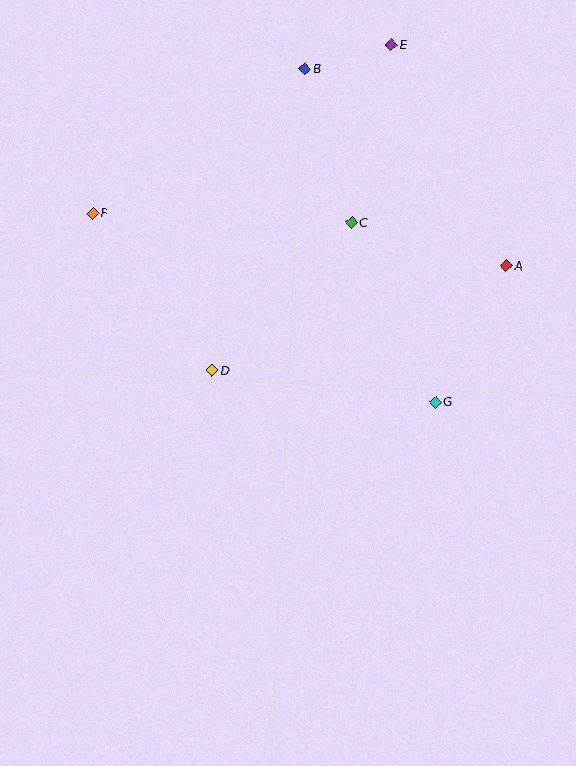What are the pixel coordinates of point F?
Point F is at (93, 213).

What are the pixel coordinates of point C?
Point C is at (352, 222).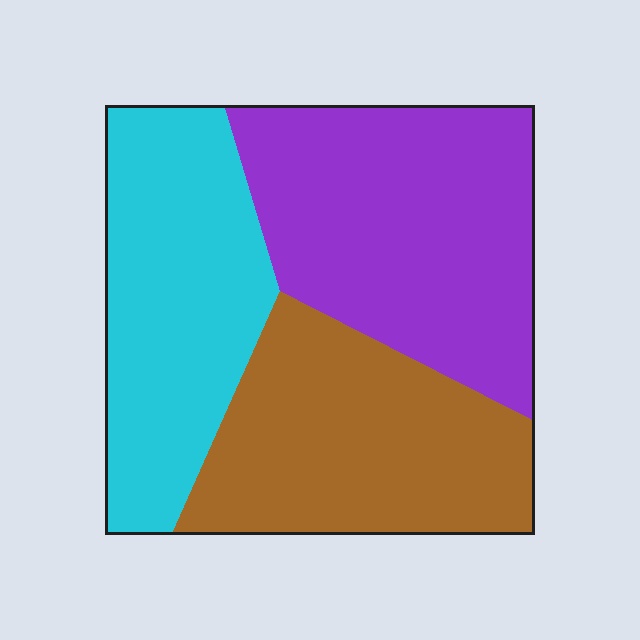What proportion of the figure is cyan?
Cyan takes up about one third (1/3) of the figure.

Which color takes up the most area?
Purple, at roughly 35%.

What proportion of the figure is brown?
Brown covers about 30% of the figure.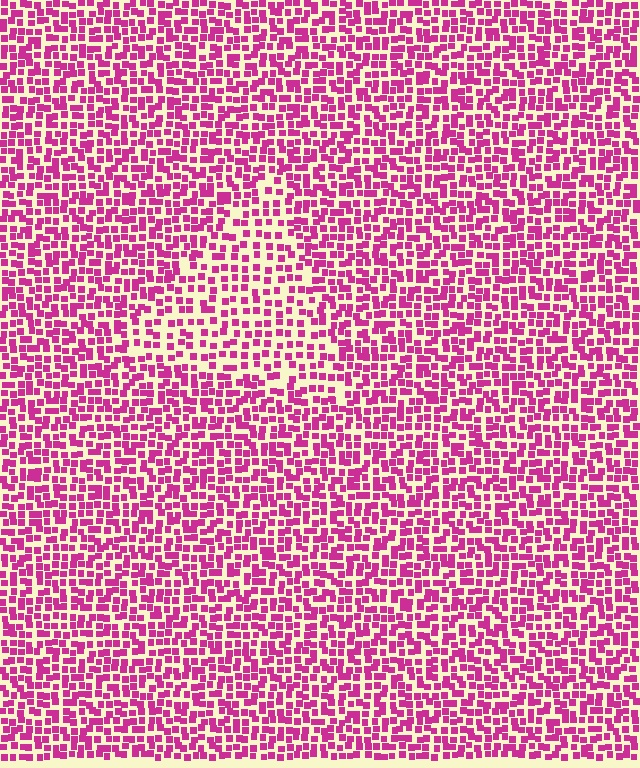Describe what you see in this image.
The image contains small magenta elements arranged at two different densities. A triangle-shaped region is visible where the elements are less densely packed than the surrounding area.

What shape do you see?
I see a triangle.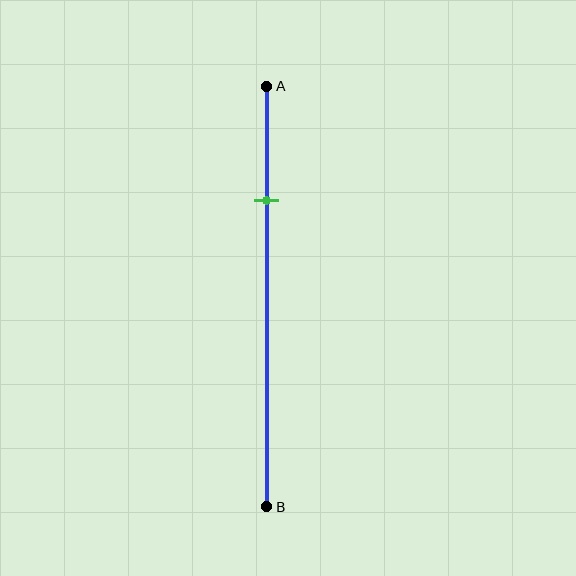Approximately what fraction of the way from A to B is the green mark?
The green mark is approximately 25% of the way from A to B.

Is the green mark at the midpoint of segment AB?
No, the mark is at about 25% from A, not at the 50% midpoint.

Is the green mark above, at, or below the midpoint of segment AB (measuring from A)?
The green mark is above the midpoint of segment AB.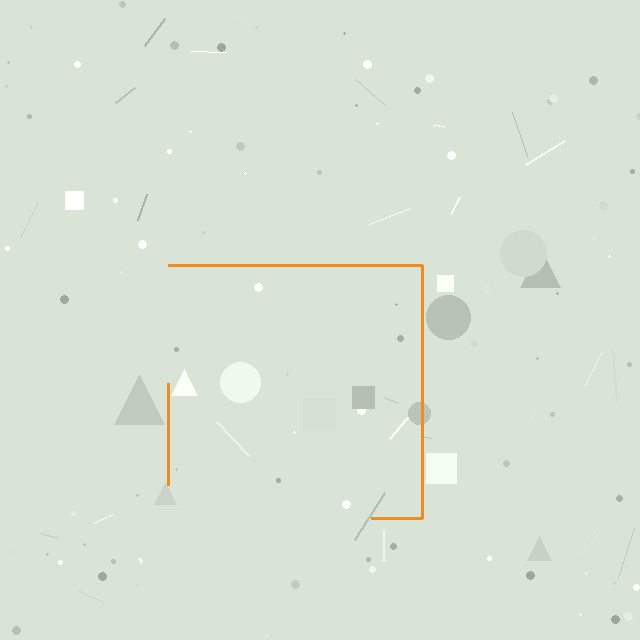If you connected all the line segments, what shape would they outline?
They would outline a square.